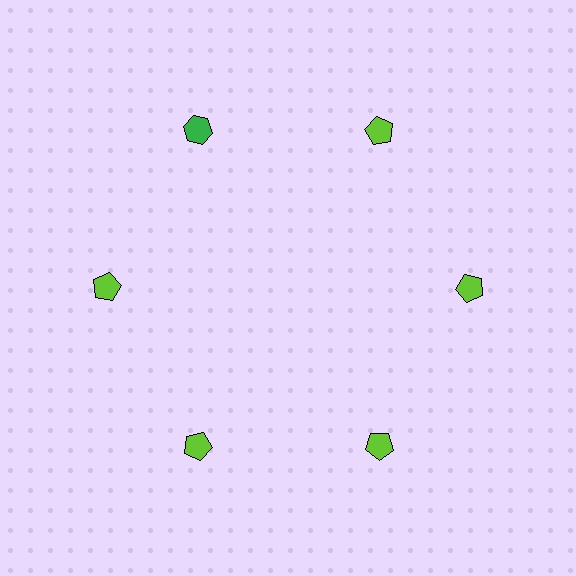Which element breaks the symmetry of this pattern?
The green hexagon at roughly the 11 o'clock position breaks the symmetry. All other shapes are lime pentagons.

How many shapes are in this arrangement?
There are 6 shapes arranged in a ring pattern.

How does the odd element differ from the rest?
It differs in both color (green instead of lime) and shape (hexagon instead of pentagon).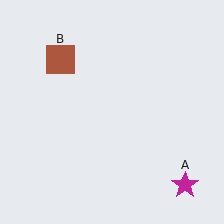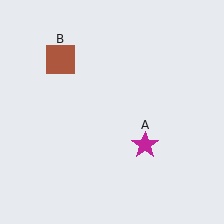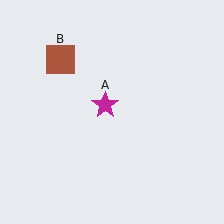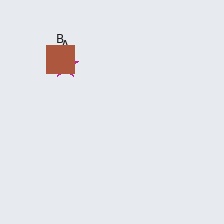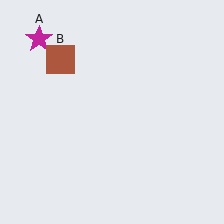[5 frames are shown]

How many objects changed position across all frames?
1 object changed position: magenta star (object A).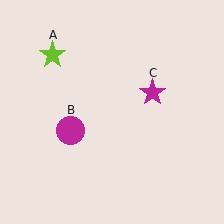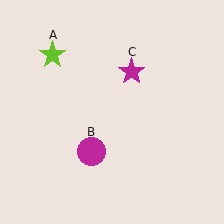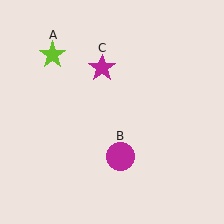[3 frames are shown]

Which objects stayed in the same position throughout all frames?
Lime star (object A) remained stationary.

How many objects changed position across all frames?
2 objects changed position: magenta circle (object B), magenta star (object C).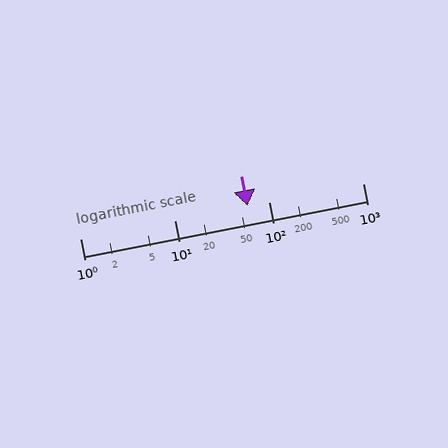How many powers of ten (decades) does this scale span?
The scale spans 3 decades, from 1 to 1000.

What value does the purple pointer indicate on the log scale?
The pointer indicates approximately 60.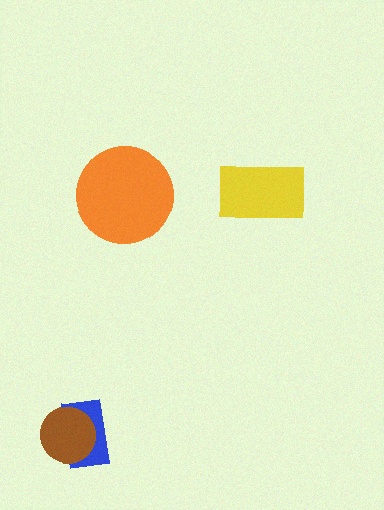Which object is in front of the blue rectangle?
The brown circle is in front of the blue rectangle.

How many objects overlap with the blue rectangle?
1 object overlaps with the blue rectangle.